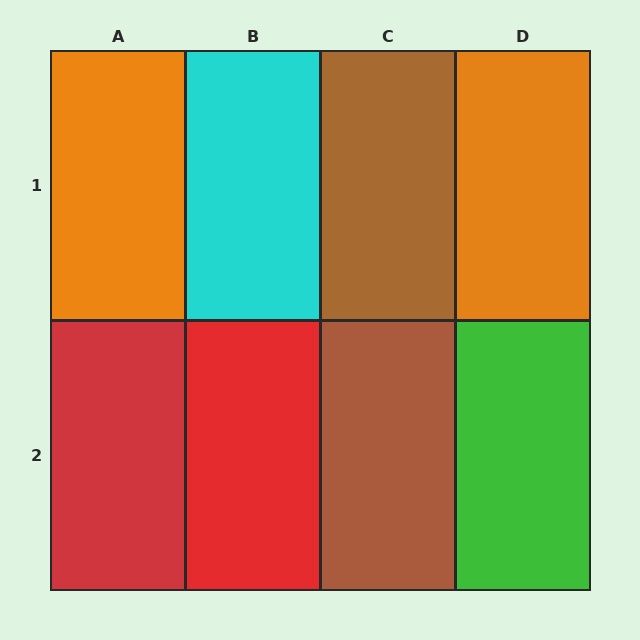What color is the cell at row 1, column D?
Orange.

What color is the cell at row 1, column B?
Cyan.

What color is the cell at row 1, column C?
Brown.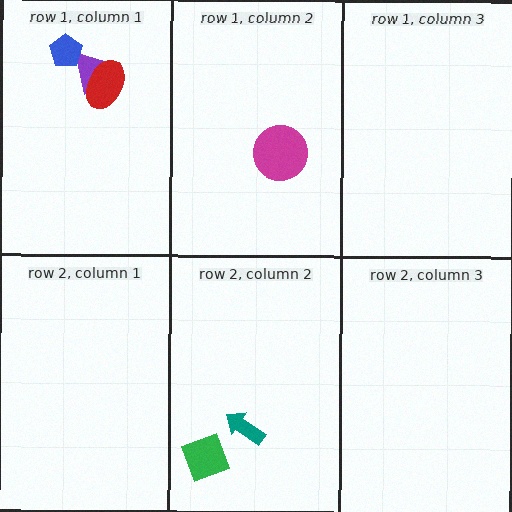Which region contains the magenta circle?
The row 1, column 2 region.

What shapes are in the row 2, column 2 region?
The teal arrow, the green square.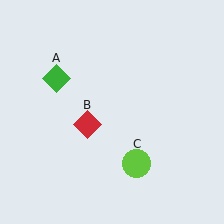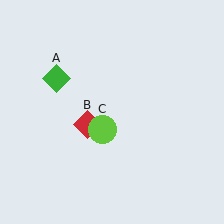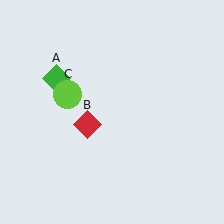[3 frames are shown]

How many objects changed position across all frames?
1 object changed position: lime circle (object C).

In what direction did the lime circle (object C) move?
The lime circle (object C) moved up and to the left.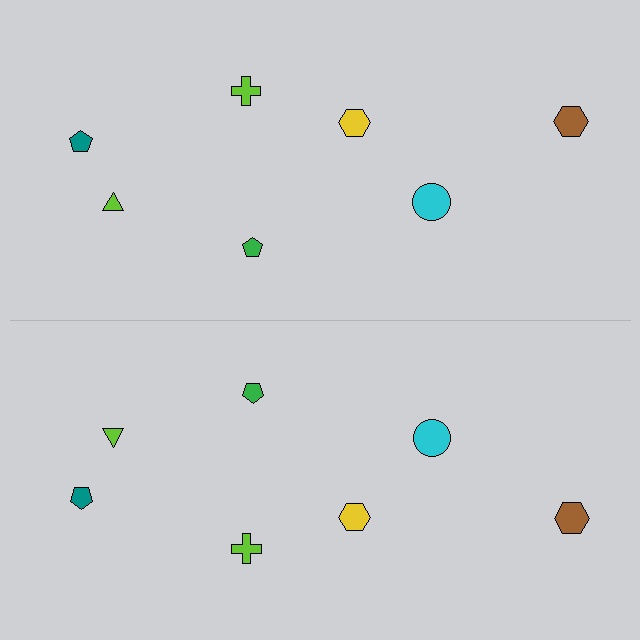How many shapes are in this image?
There are 14 shapes in this image.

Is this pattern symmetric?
Yes, this pattern has bilateral (reflection) symmetry.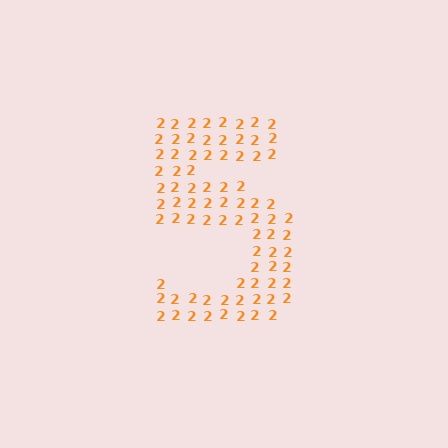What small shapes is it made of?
It is made of small digit 2's.